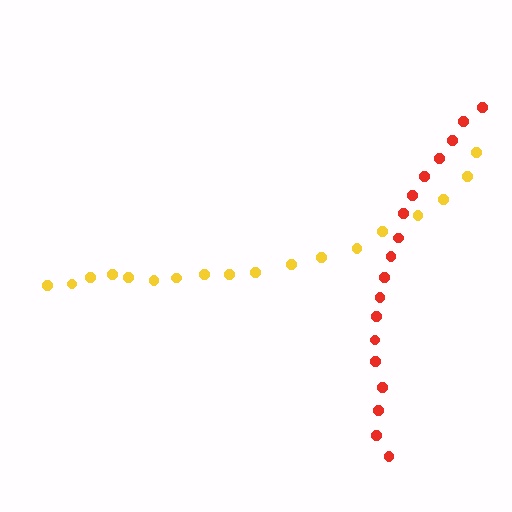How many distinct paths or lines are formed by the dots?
There are 2 distinct paths.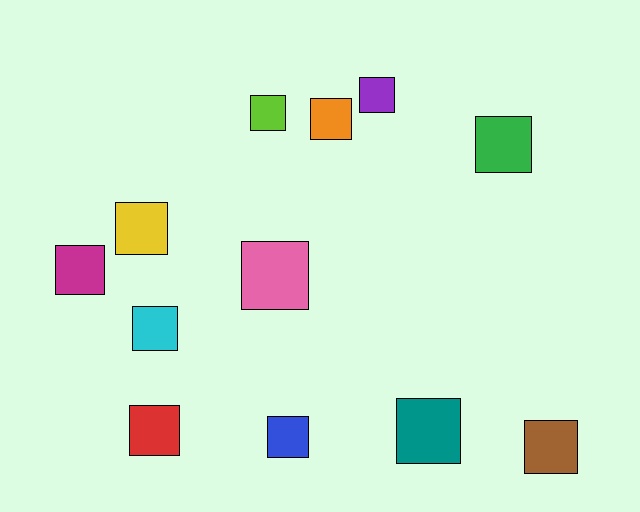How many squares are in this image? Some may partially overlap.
There are 12 squares.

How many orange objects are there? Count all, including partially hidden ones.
There is 1 orange object.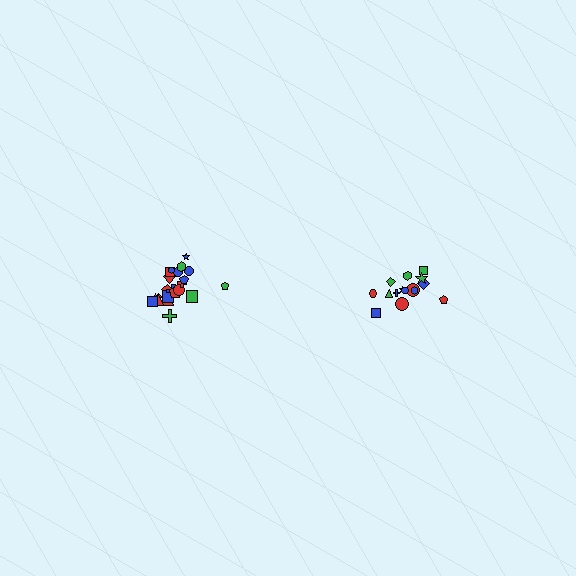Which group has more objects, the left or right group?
The left group.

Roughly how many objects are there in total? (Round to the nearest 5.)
Roughly 35 objects in total.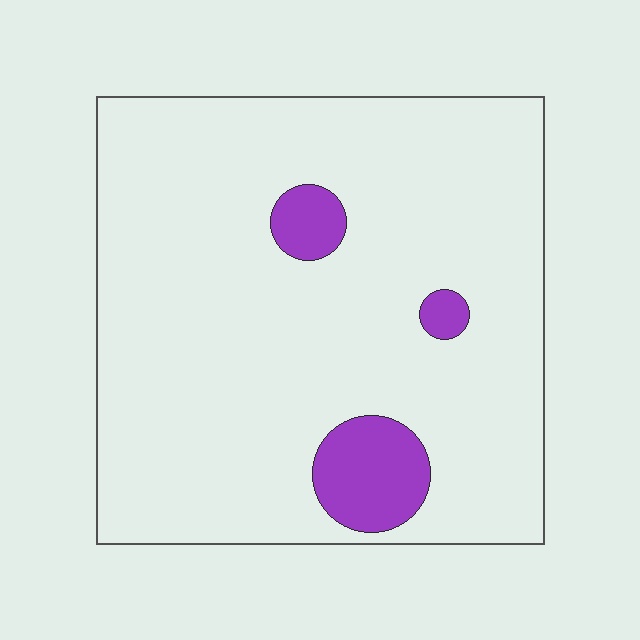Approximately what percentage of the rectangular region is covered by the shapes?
Approximately 10%.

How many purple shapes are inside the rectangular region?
3.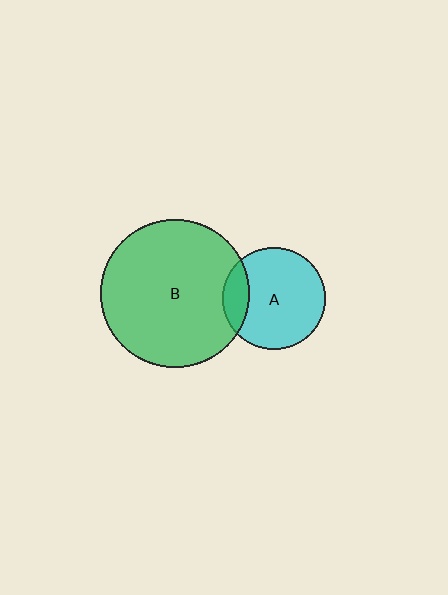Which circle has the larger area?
Circle B (green).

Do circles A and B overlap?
Yes.